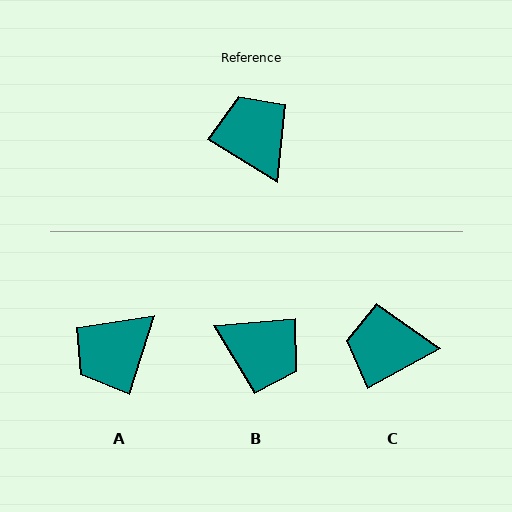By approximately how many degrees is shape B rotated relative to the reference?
Approximately 143 degrees clockwise.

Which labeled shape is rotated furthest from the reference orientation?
B, about 143 degrees away.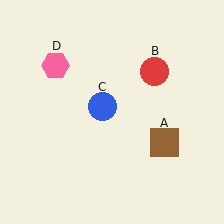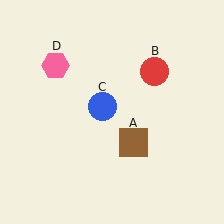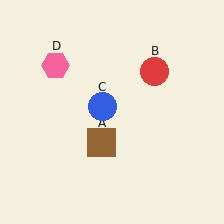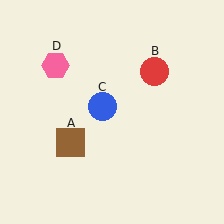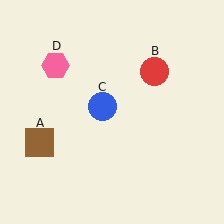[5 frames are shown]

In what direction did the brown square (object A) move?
The brown square (object A) moved left.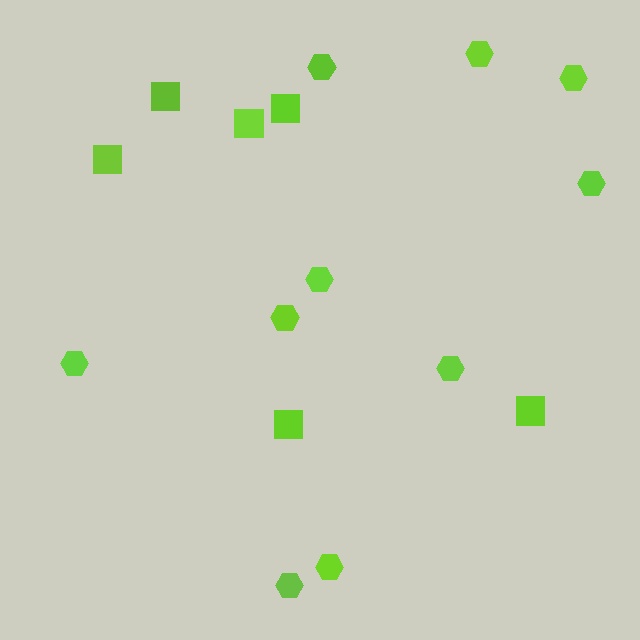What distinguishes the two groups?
There are 2 groups: one group of hexagons (10) and one group of squares (6).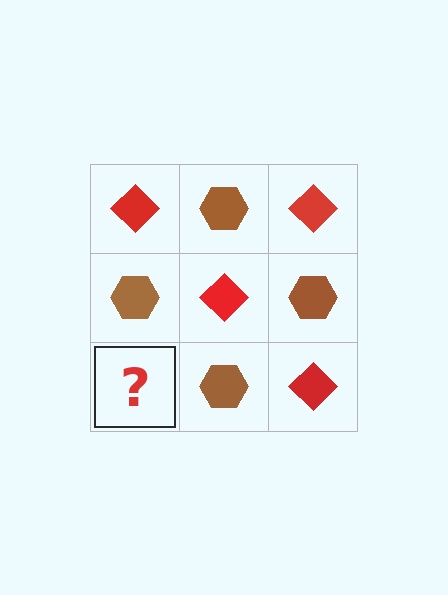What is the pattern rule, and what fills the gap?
The rule is that it alternates red diamond and brown hexagon in a checkerboard pattern. The gap should be filled with a red diamond.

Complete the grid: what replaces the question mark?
The question mark should be replaced with a red diamond.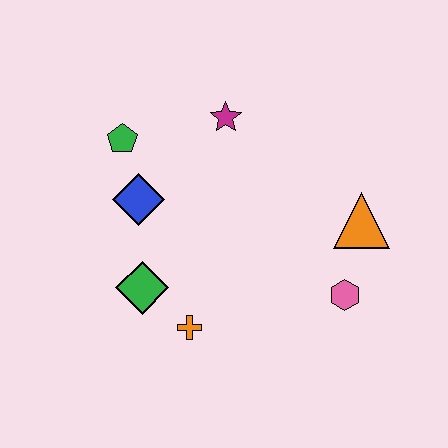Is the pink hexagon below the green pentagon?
Yes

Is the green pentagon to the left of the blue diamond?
Yes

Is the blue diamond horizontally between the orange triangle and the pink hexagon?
No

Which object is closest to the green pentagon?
The blue diamond is closest to the green pentagon.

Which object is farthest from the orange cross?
The magenta star is farthest from the orange cross.